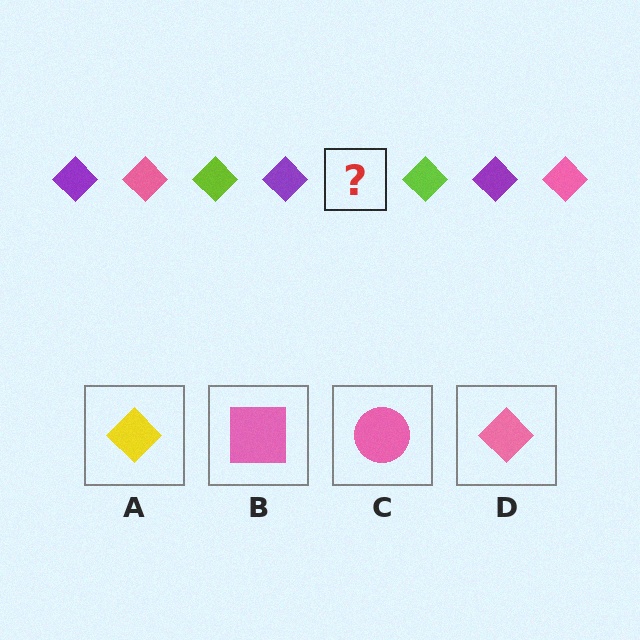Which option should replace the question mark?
Option D.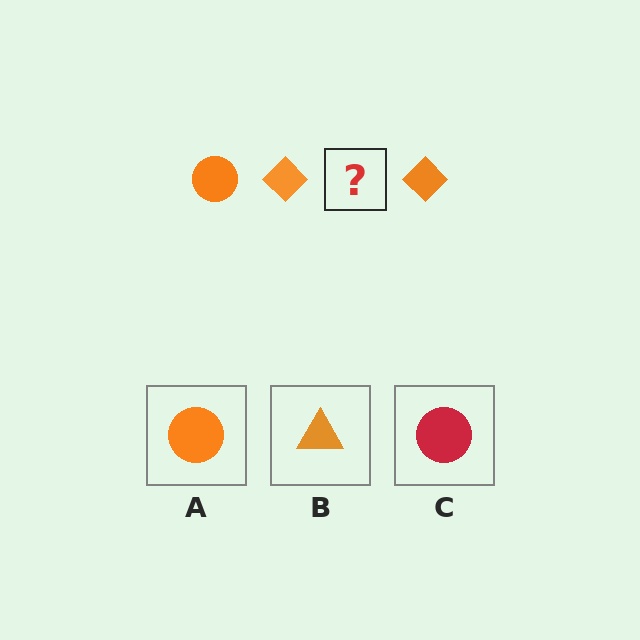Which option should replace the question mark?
Option A.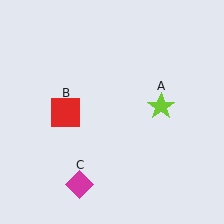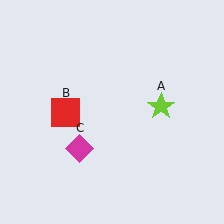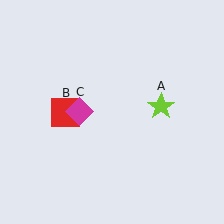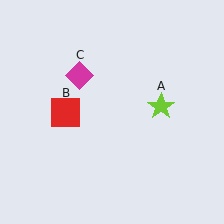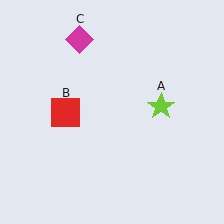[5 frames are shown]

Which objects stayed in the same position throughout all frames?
Lime star (object A) and red square (object B) remained stationary.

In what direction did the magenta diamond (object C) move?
The magenta diamond (object C) moved up.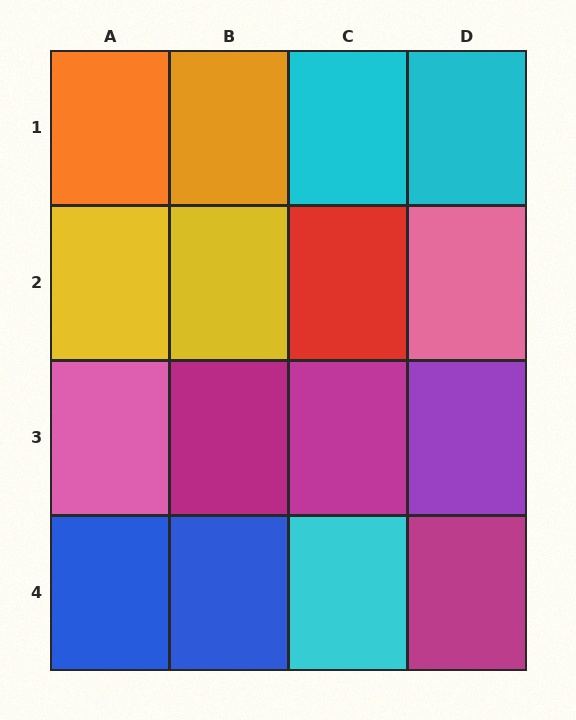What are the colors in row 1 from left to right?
Orange, orange, cyan, cyan.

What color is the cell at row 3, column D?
Purple.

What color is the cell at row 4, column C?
Cyan.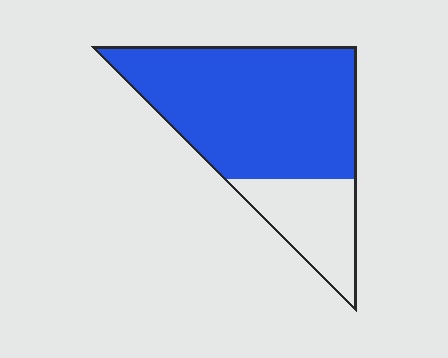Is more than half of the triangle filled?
Yes.